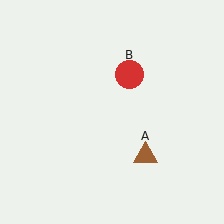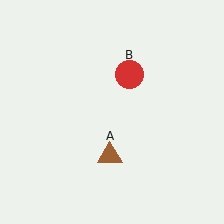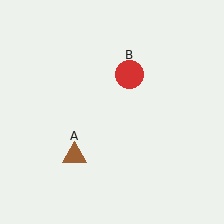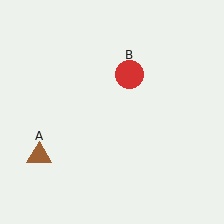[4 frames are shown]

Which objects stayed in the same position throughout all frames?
Red circle (object B) remained stationary.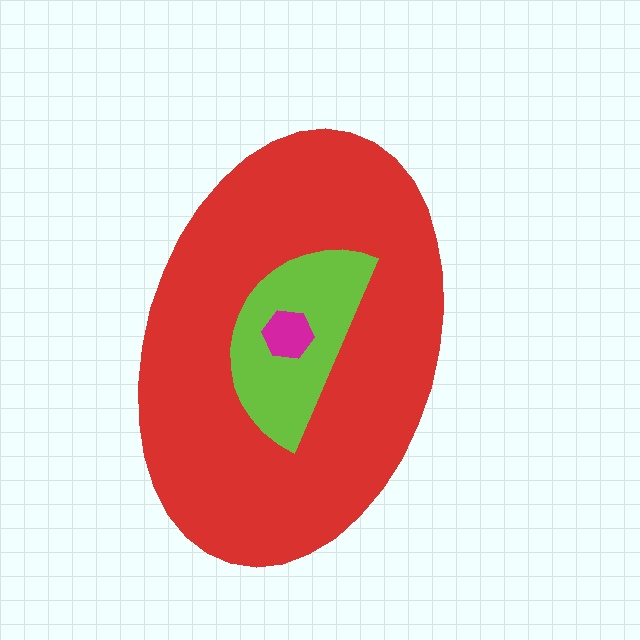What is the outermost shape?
The red ellipse.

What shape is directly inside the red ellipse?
The lime semicircle.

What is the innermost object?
The magenta hexagon.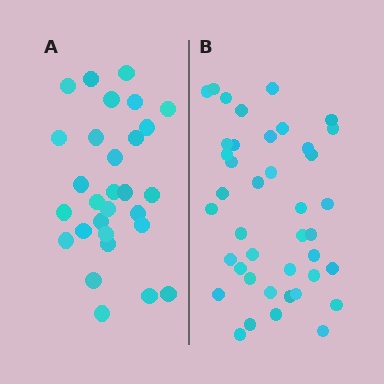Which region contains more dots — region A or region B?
Region B (the right region) has more dots.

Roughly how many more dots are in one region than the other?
Region B has roughly 12 or so more dots than region A.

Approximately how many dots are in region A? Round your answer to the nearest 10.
About 30 dots. (The exact count is 29, which rounds to 30.)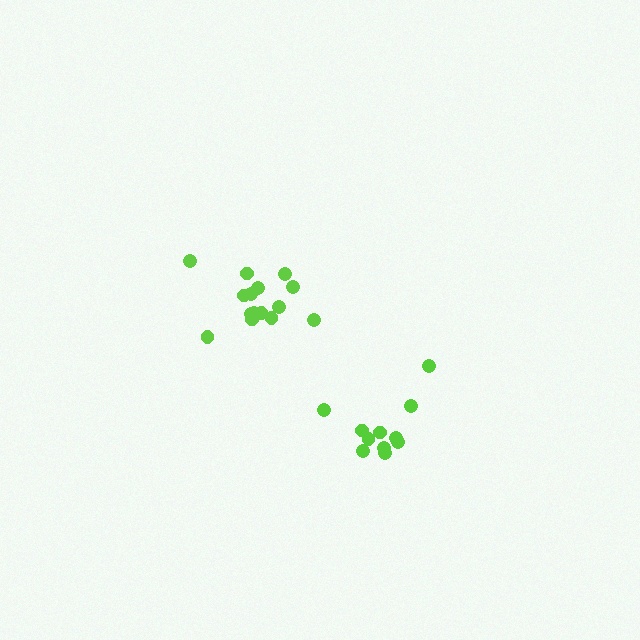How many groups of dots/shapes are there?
There are 2 groups.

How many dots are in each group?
Group 1: 15 dots, Group 2: 11 dots (26 total).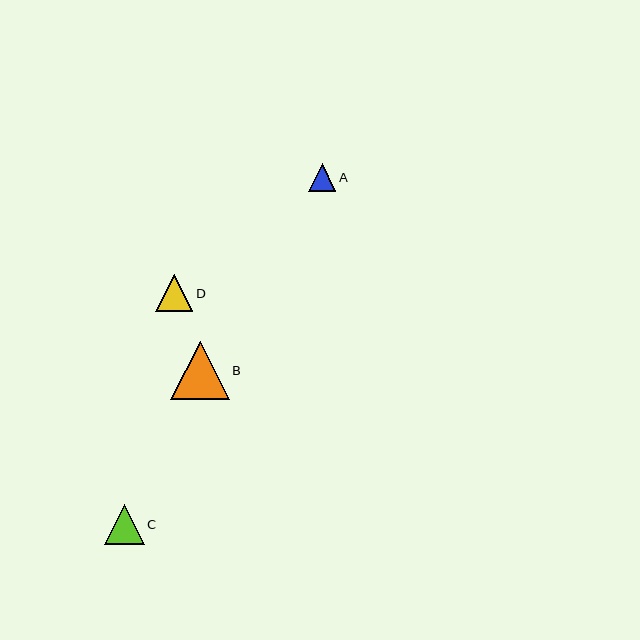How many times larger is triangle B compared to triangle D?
Triangle B is approximately 1.6 times the size of triangle D.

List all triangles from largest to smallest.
From largest to smallest: B, C, D, A.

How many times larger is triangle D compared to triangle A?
Triangle D is approximately 1.3 times the size of triangle A.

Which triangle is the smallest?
Triangle A is the smallest with a size of approximately 28 pixels.